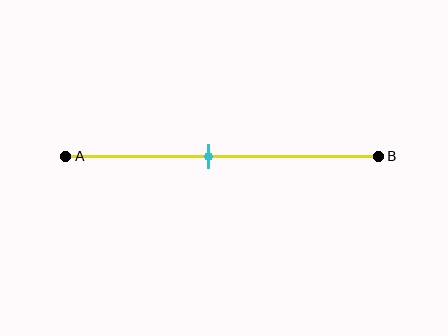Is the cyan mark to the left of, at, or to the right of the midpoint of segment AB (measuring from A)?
The cyan mark is to the left of the midpoint of segment AB.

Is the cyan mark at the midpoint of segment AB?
No, the mark is at about 45% from A, not at the 50% midpoint.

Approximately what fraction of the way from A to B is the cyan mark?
The cyan mark is approximately 45% of the way from A to B.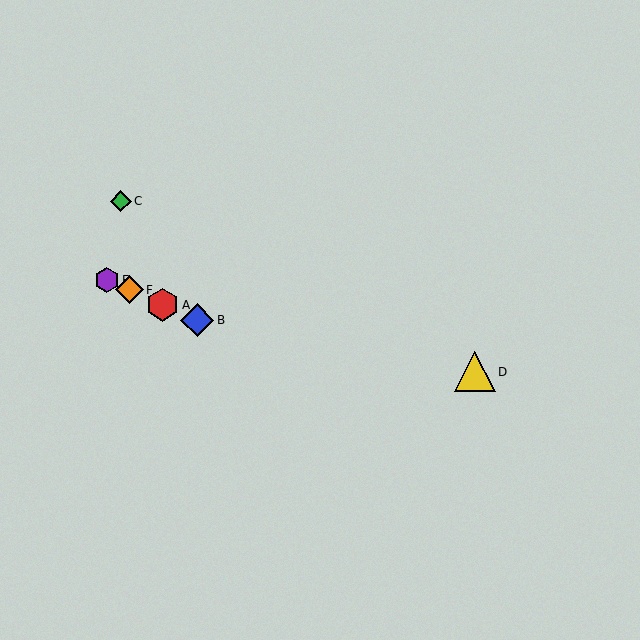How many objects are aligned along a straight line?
4 objects (A, B, E, F) are aligned along a straight line.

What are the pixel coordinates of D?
Object D is at (475, 372).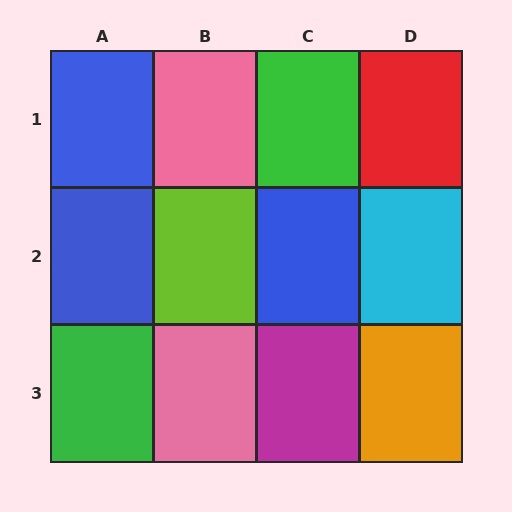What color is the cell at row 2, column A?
Blue.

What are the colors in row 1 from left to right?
Blue, pink, green, red.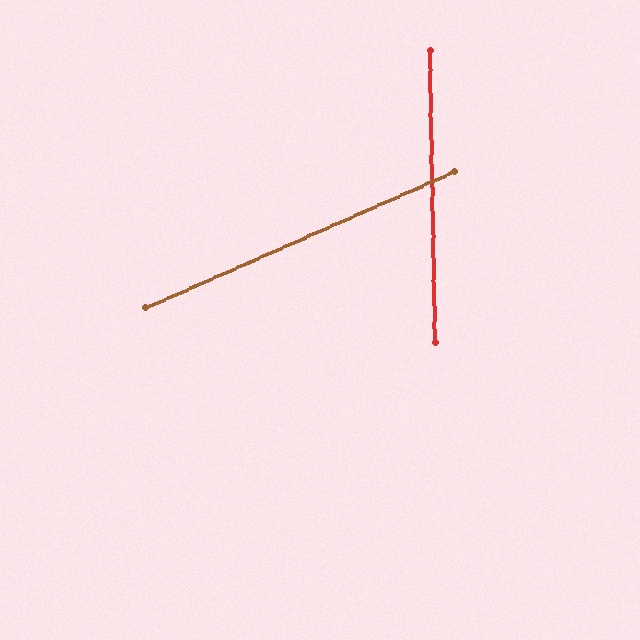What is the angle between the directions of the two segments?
Approximately 67 degrees.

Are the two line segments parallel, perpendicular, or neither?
Neither parallel nor perpendicular — they differ by about 67°.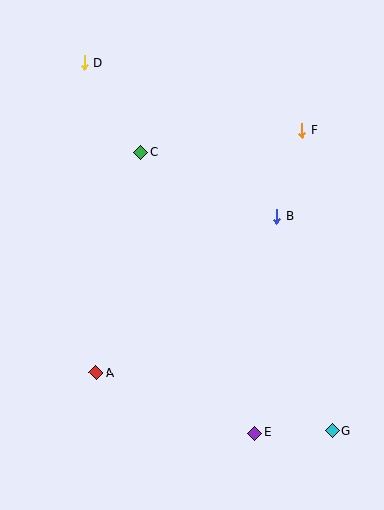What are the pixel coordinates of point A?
Point A is at (96, 373).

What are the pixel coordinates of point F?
Point F is at (302, 131).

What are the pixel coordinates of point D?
Point D is at (84, 63).